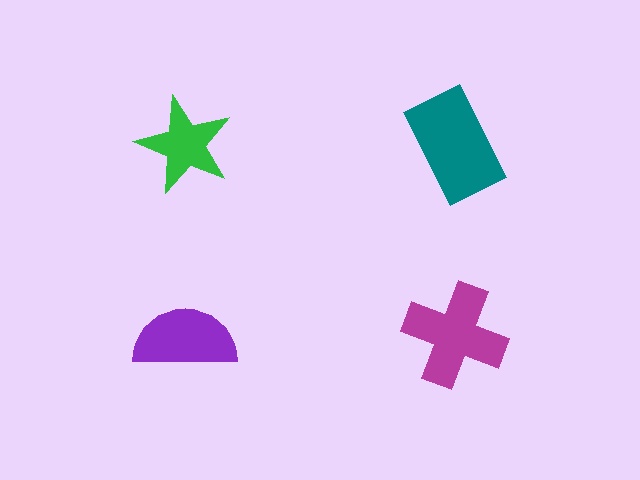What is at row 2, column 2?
A magenta cross.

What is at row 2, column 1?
A purple semicircle.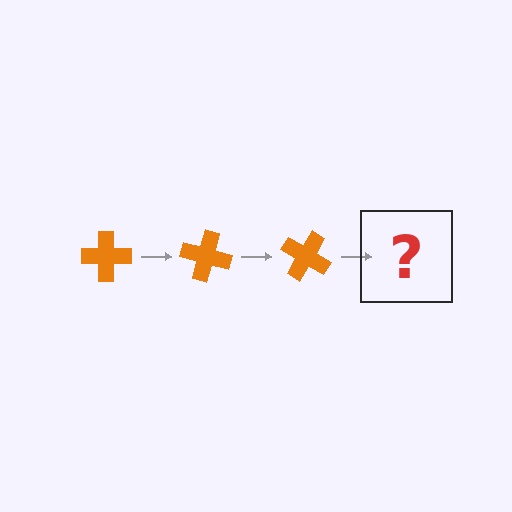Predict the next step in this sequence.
The next step is an orange cross rotated 45 degrees.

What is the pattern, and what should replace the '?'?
The pattern is that the cross rotates 15 degrees each step. The '?' should be an orange cross rotated 45 degrees.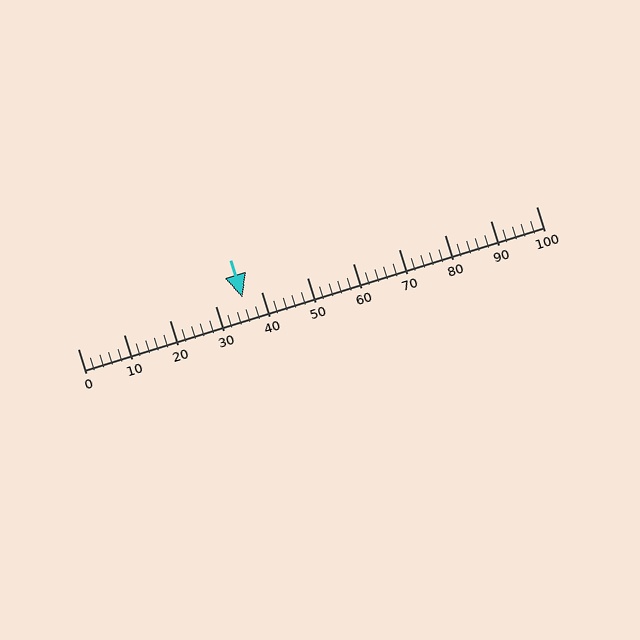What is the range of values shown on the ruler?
The ruler shows values from 0 to 100.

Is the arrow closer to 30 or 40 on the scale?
The arrow is closer to 40.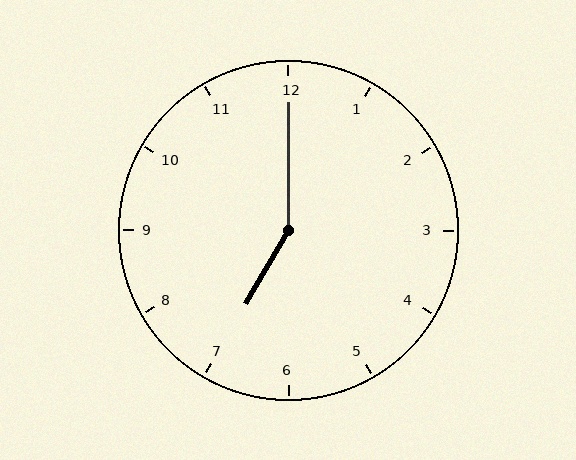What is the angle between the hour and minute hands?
Approximately 150 degrees.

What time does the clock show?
7:00.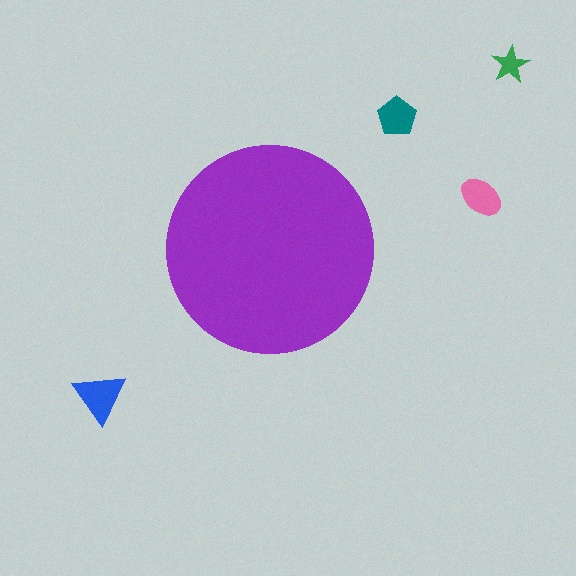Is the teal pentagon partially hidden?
No, the teal pentagon is fully visible.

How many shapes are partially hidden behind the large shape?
0 shapes are partially hidden.